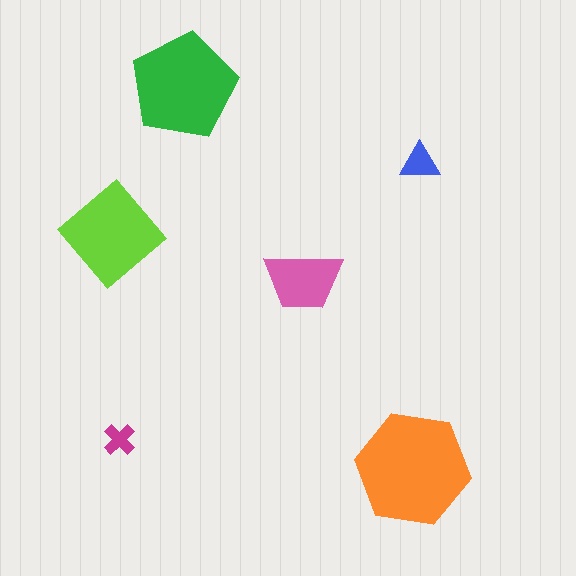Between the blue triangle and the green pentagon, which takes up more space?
The green pentagon.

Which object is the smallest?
The magenta cross.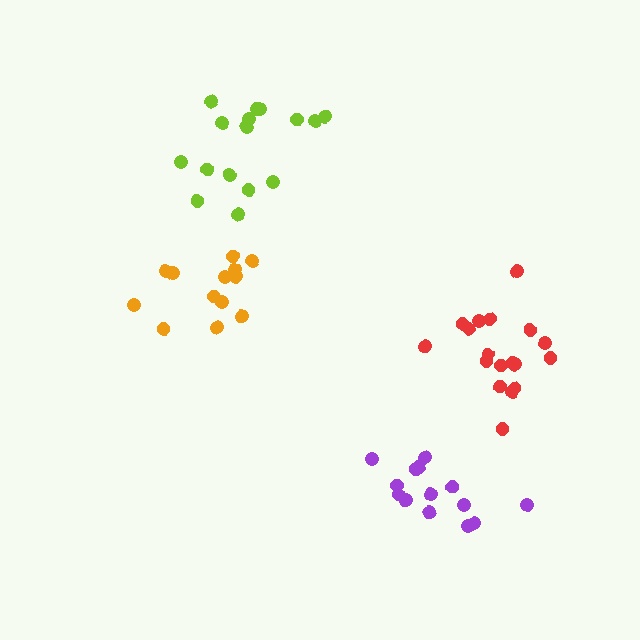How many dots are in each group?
Group 1: 18 dots, Group 2: 14 dots, Group 3: 16 dots, Group 4: 13 dots (61 total).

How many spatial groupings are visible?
There are 4 spatial groupings.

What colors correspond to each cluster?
The clusters are colored: red, purple, lime, orange.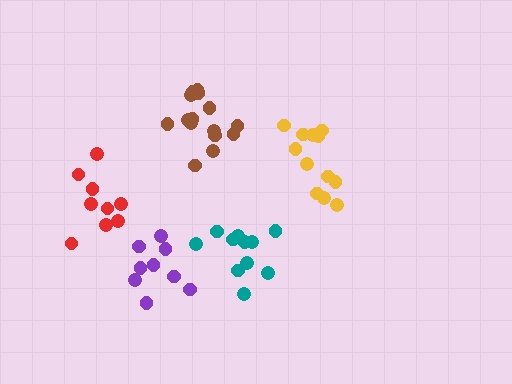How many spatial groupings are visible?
There are 5 spatial groupings.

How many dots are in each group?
Group 1: 12 dots, Group 2: 9 dots, Group 3: 9 dots, Group 4: 15 dots, Group 5: 11 dots (56 total).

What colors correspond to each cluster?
The clusters are colored: yellow, red, purple, brown, teal.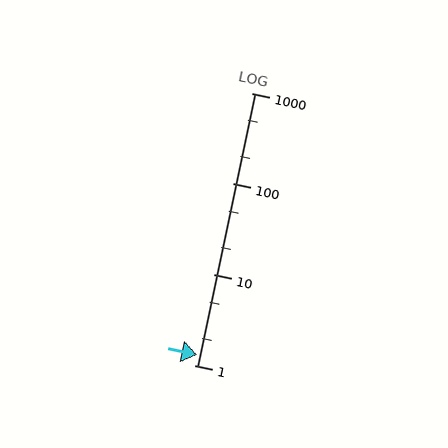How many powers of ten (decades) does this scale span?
The scale spans 3 decades, from 1 to 1000.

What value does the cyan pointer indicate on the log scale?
The pointer indicates approximately 1.3.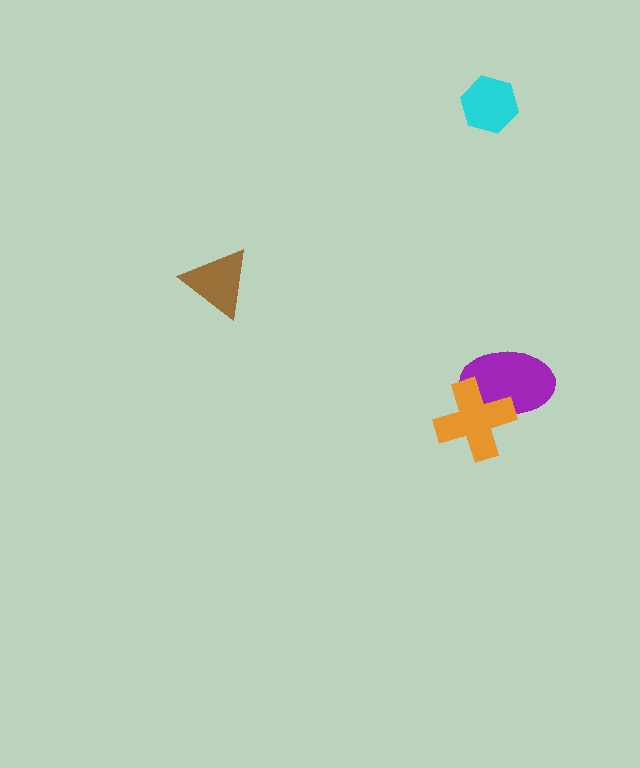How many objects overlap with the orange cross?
1 object overlaps with the orange cross.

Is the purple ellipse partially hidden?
Yes, it is partially covered by another shape.